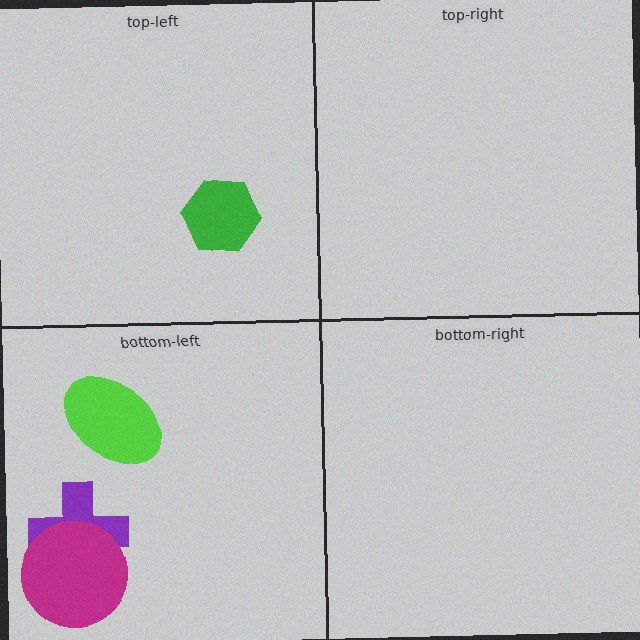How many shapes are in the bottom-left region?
3.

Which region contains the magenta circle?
The bottom-left region.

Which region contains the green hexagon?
The top-left region.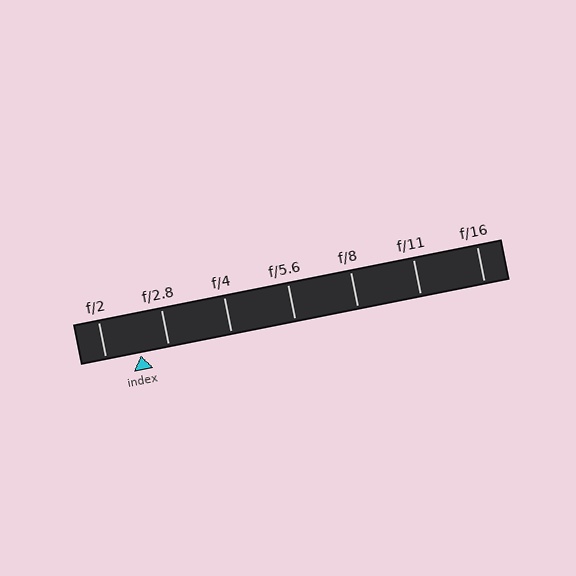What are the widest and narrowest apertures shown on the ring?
The widest aperture shown is f/2 and the narrowest is f/16.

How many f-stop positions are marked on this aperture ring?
There are 7 f-stop positions marked.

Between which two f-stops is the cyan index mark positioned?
The index mark is between f/2 and f/2.8.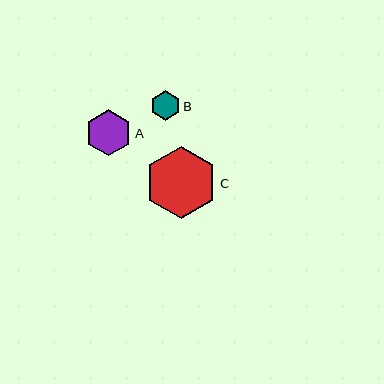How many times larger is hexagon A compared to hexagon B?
Hexagon A is approximately 1.6 times the size of hexagon B.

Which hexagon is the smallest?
Hexagon B is the smallest with a size of approximately 29 pixels.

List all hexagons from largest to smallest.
From largest to smallest: C, A, B.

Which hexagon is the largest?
Hexagon C is the largest with a size of approximately 72 pixels.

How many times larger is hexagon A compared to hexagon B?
Hexagon A is approximately 1.6 times the size of hexagon B.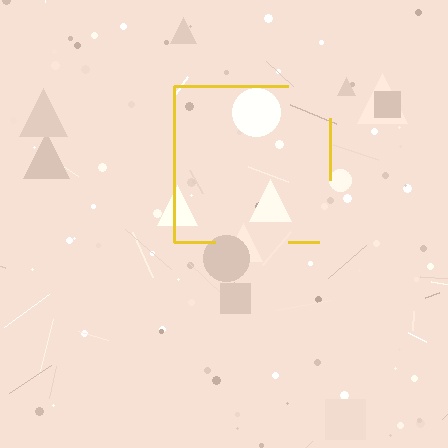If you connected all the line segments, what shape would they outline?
They would outline a square.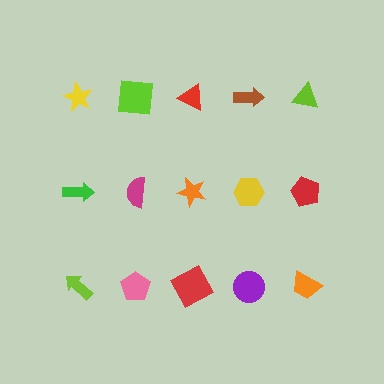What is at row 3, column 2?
A pink pentagon.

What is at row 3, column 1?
A lime arrow.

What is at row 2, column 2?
A magenta semicircle.